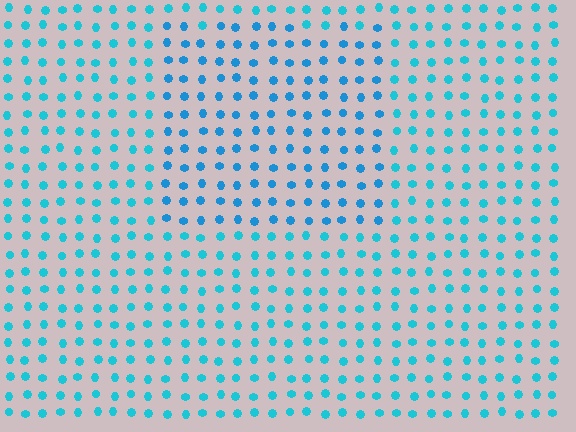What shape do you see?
I see a rectangle.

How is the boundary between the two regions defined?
The boundary is defined purely by a slight shift in hue (about 18 degrees). Spacing, size, and orientation are identical on both sides.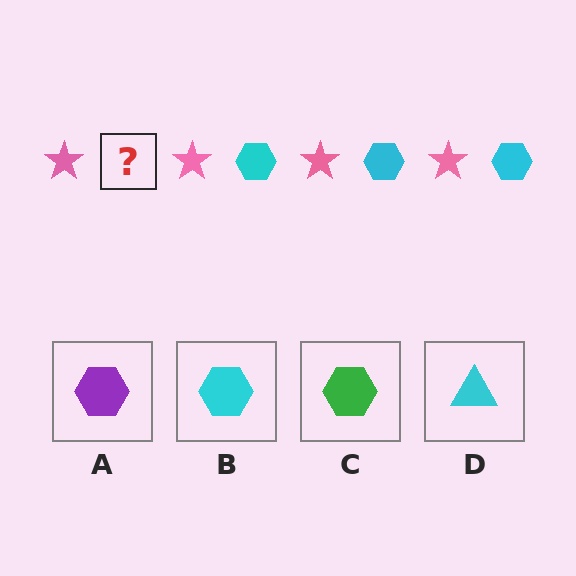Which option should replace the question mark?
Option B.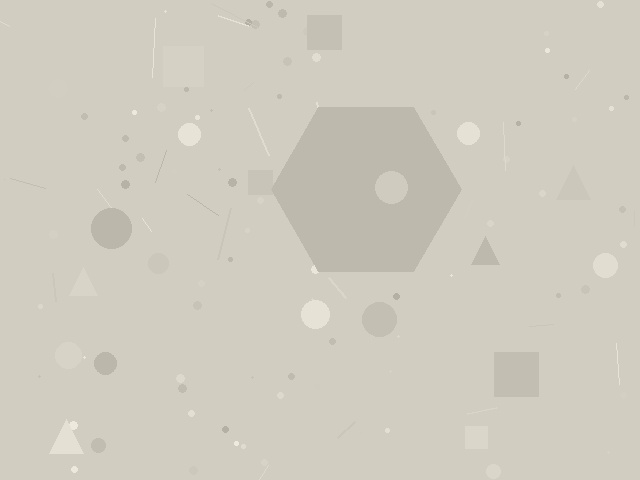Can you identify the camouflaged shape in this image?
The camouflaged shape is a hexagon.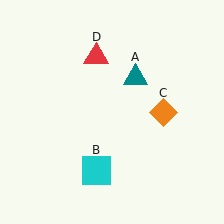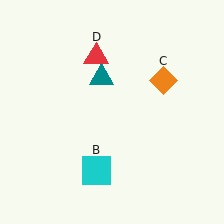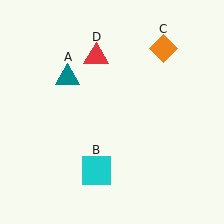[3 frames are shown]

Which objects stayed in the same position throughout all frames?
Cyan square (object B) and red triangle (object D) remained stationary.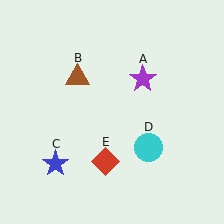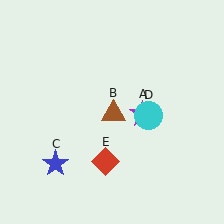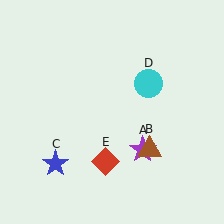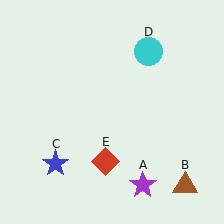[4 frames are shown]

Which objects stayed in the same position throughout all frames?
Blue star (object C) and red diamond (object E) remained stationary.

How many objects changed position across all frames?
3 objects changed position: purple star (object A), brown triangle (object B), cyan circle (object D).